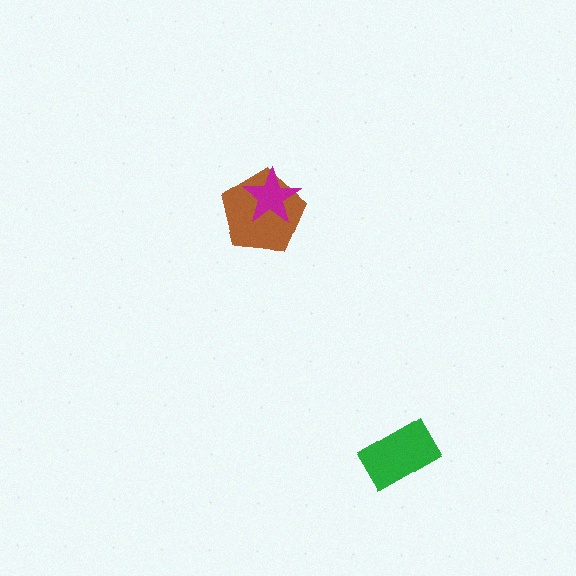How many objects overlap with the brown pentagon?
1 object overlaps with the brown pentagon.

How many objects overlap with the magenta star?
1 object overlaps with the magenta star.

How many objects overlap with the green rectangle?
0 objects overlap with the green rectangle.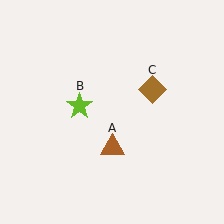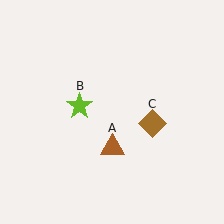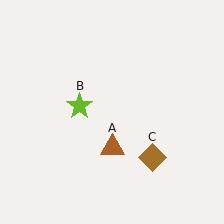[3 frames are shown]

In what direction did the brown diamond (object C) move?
The brown diamond (object C) moved down.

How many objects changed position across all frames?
1 object changed position: brown diamond (object C).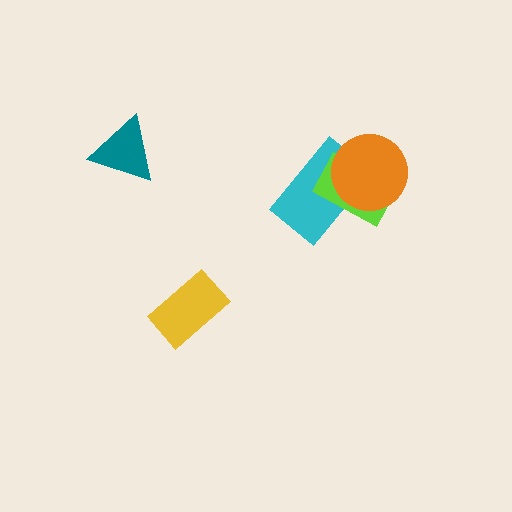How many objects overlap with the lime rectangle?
2 objects overlap with the lime rectangle.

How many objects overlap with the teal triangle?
0 objects overlap with the teal triangle.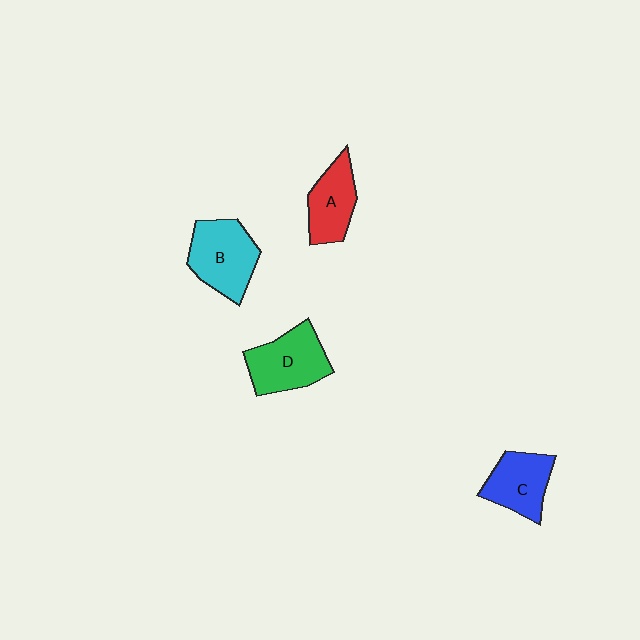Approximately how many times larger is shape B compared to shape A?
Approximately 1.3 times.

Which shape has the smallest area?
Shape A (red).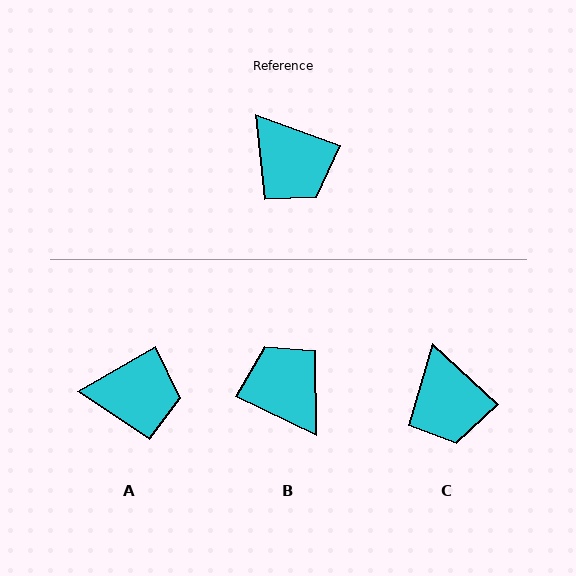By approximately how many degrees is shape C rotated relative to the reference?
Approximately 23 degrees clockwise.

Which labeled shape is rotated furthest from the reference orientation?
B, about 174 degrees away.